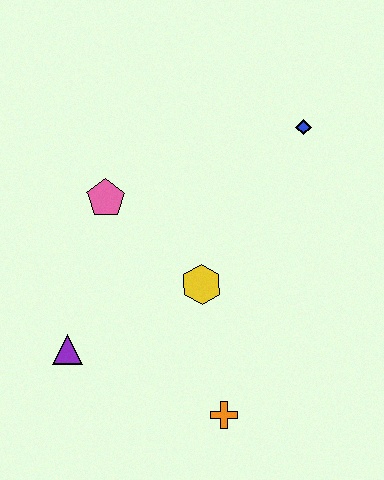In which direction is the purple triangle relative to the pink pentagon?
The purple triangle is below the pink pentagon.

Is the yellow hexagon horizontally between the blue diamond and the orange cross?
No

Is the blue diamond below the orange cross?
No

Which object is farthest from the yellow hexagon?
The blue diamond is farthest from the yellow hexagon.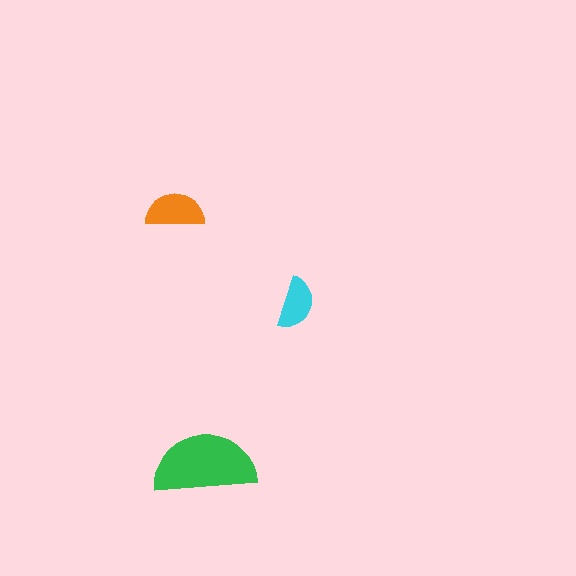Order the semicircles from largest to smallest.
the green one, the orange one, the cyan one.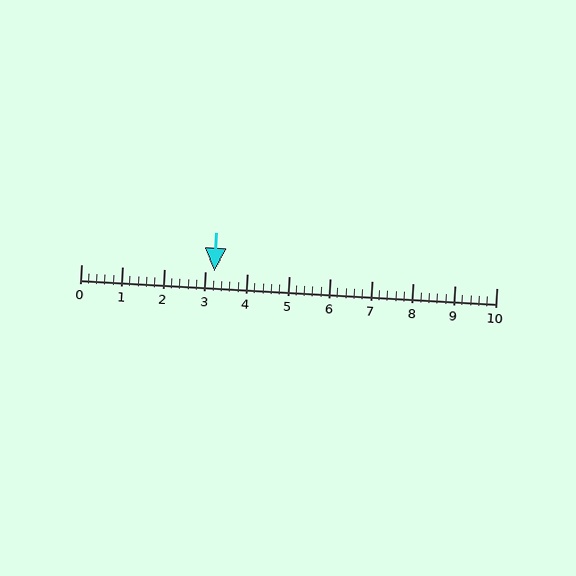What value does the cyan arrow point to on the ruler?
The cyan arrow points to approximately 3.2.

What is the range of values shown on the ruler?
The ruler shows values from 0 to 10.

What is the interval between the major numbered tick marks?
The major tick marks are spaced 1 units apart.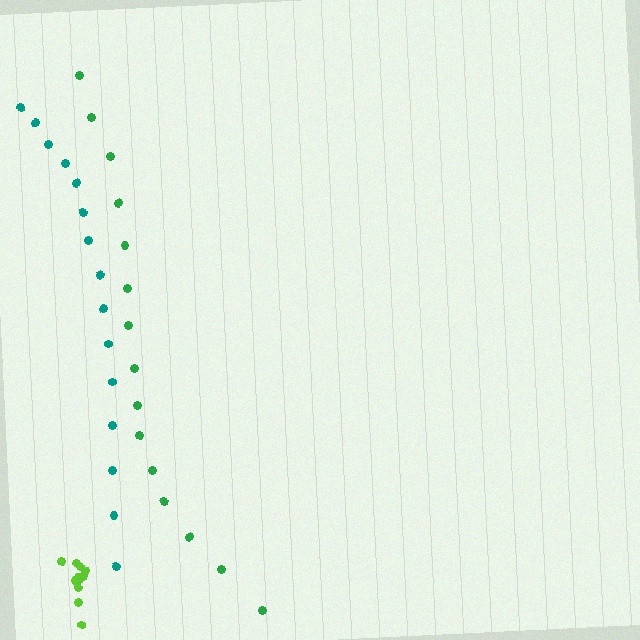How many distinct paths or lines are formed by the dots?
There are 3 distinct paths.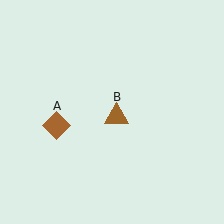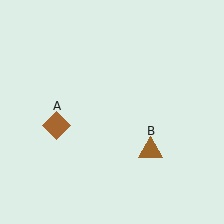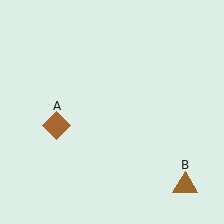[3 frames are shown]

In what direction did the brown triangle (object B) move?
The brown triangle (object B) moved down and to the right.